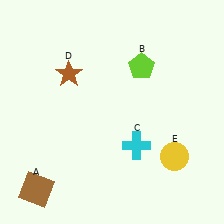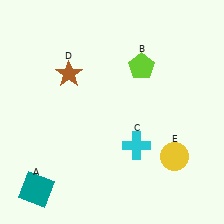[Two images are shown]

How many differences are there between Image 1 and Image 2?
There is 1 difference between the two images.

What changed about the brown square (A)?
In Image 1, A is brown. In Image 2, it changed to teal.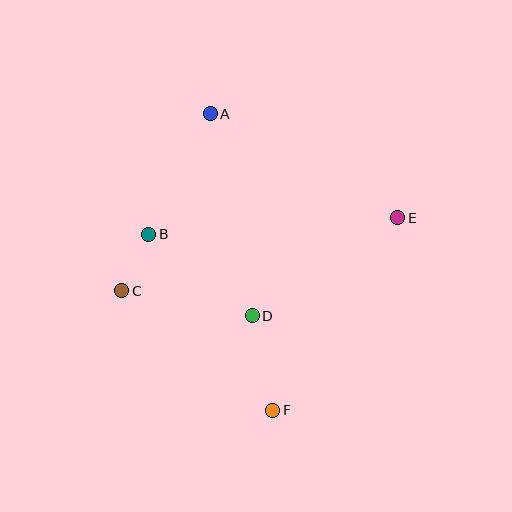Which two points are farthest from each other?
Points A and F are farthest from each other.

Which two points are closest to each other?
Points B and C are closest to each other.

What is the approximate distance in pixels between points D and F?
The distance between D and F is approximately 97 pixels.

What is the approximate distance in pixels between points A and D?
The distance between A and D is approximately 206 pixels.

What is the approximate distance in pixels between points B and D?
The distance between B and D is approximately 132 pixels.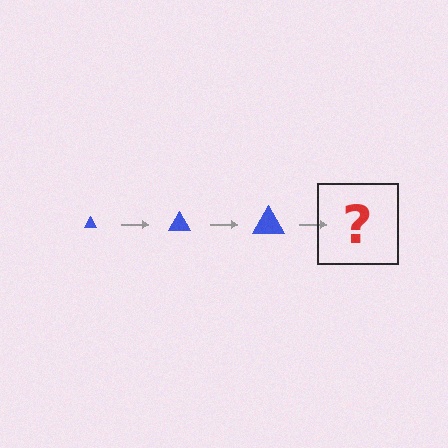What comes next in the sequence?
The next element should be a blue triangle, larger than the previous one.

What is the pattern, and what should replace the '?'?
The pattern is that the triangle gets progressively larger each step. The '?' should be a blue triangle, larger than the previous one.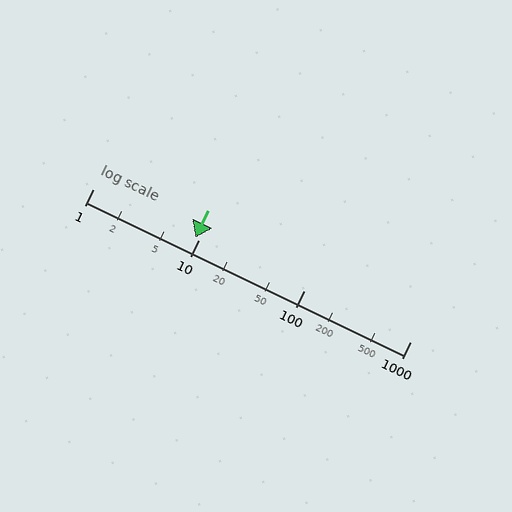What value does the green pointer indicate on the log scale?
The pointer indicates approximately 9.2.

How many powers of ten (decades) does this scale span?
The scale spans 3 decades, from 1 to 1000.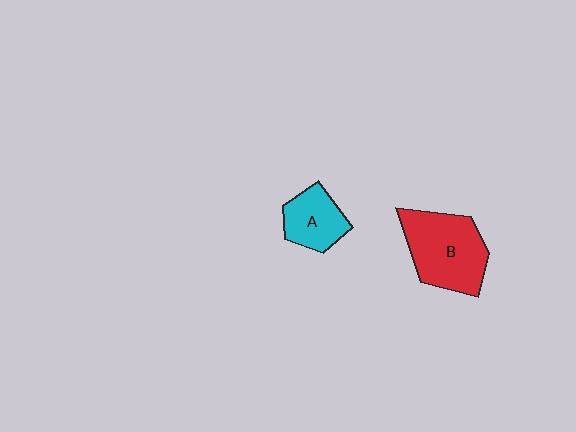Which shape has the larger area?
Shape B (red).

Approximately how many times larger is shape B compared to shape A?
Approximately 1.8 times.